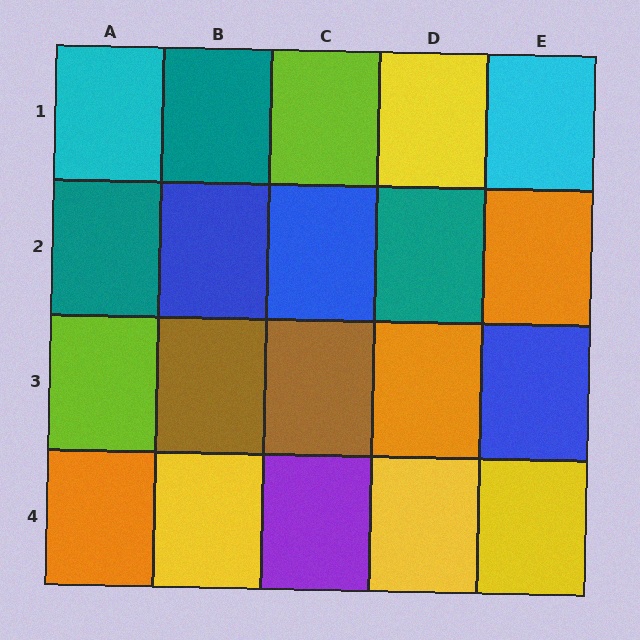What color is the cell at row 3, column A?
Lime.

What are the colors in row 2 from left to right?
Teal, blue, blue, teal, orange.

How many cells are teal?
3 cells are teal.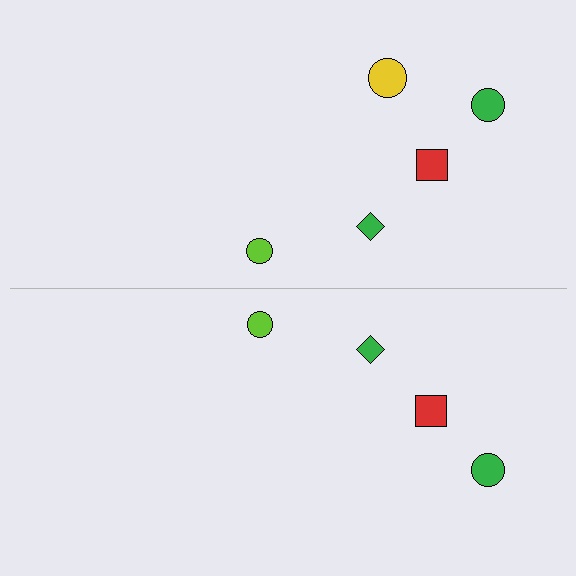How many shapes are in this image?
There are 9 shapes in this image.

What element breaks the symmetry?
A yellow circle is missing from the bottom side.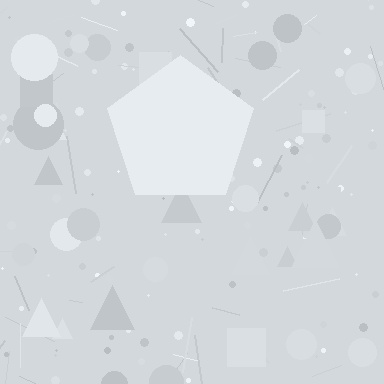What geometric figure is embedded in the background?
A pentagon is embedded in the background.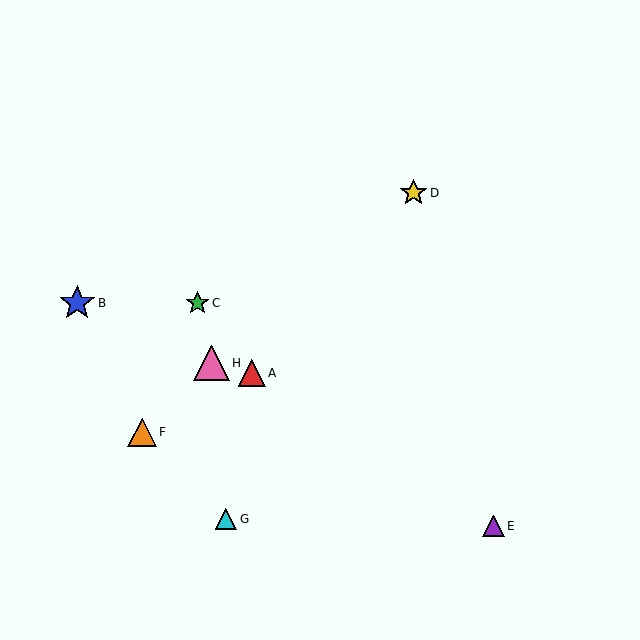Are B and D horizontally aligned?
No, B is at y≈303 and D is at y≈193.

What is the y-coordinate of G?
Object G is at y≈519.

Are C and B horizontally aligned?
Yes, both are at y≈303.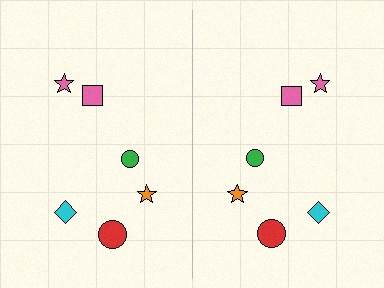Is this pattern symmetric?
Yes, this pattern has bilateral (reflection) symmetry.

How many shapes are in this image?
There are 12 shapes in this image.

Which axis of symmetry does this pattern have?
The pattern has a vertical axis of symmetry running through the center of the image.